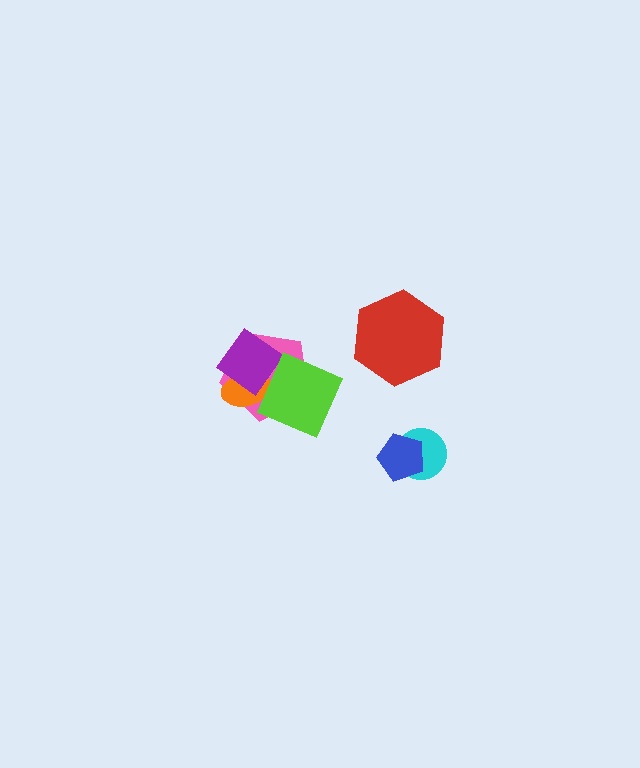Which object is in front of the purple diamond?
The lime diamond is in front of the purple diamond.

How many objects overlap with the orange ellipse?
3 objects overlap with the orange ellipse.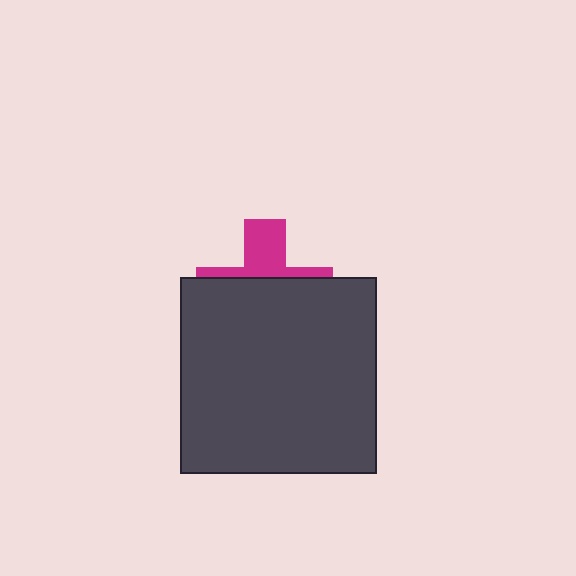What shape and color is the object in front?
The object in front is a dark gray square.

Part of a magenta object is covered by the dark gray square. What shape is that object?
It is a cross.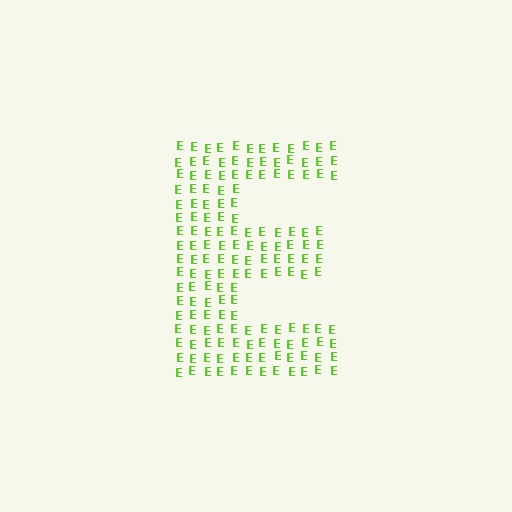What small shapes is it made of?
It is made of small letter E's.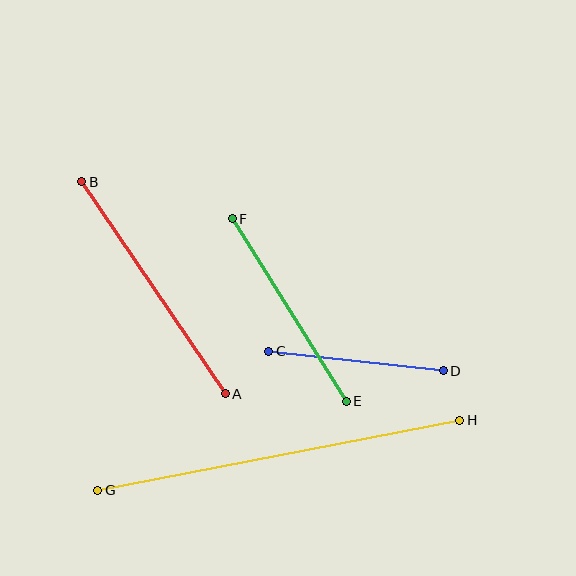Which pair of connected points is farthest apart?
Points G and H are farthest apart.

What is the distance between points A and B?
The distance is approximately 256 pixels.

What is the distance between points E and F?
The distance is approximately 215 pixels.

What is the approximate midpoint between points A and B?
The midpoint is at approximately (154, 288) pixels.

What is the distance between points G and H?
The distance is approximately 369 pixels.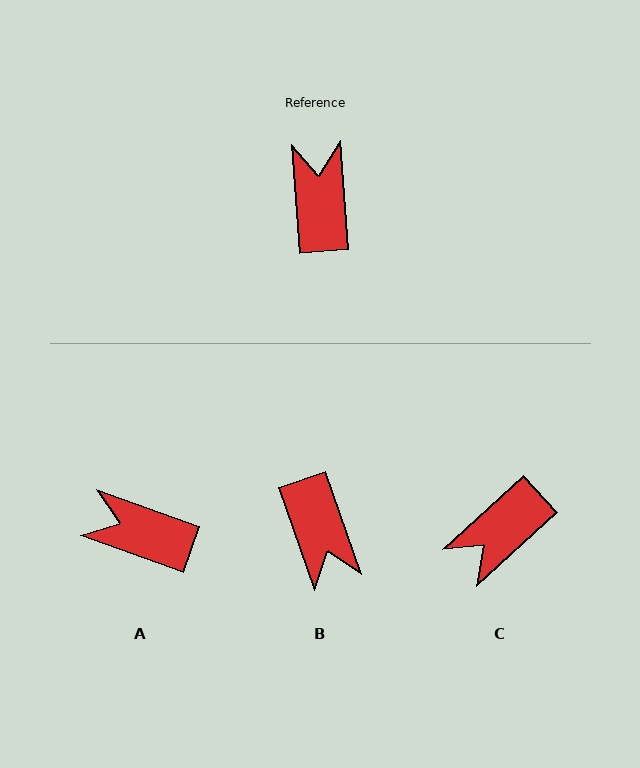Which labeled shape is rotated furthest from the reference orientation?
B, about 165 degrees away.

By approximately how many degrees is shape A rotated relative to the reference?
Approximately 66 degrees counter-clockwise.